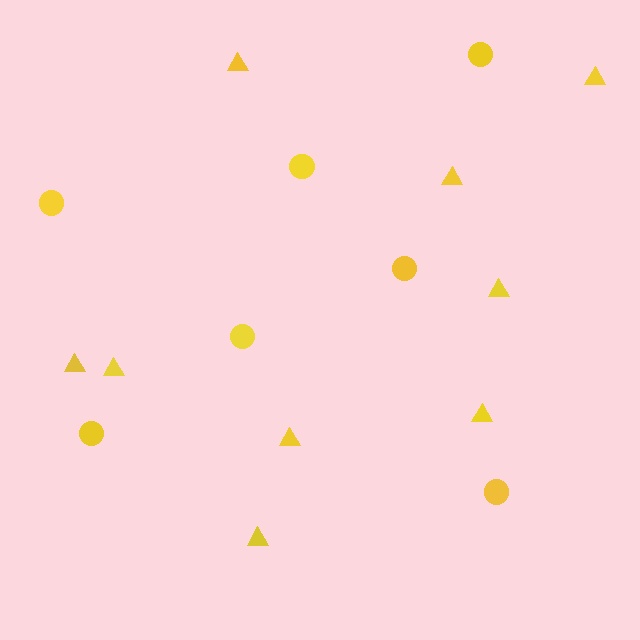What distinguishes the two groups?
There are 2 groups: one group of triangles (9) and one group of circles (7).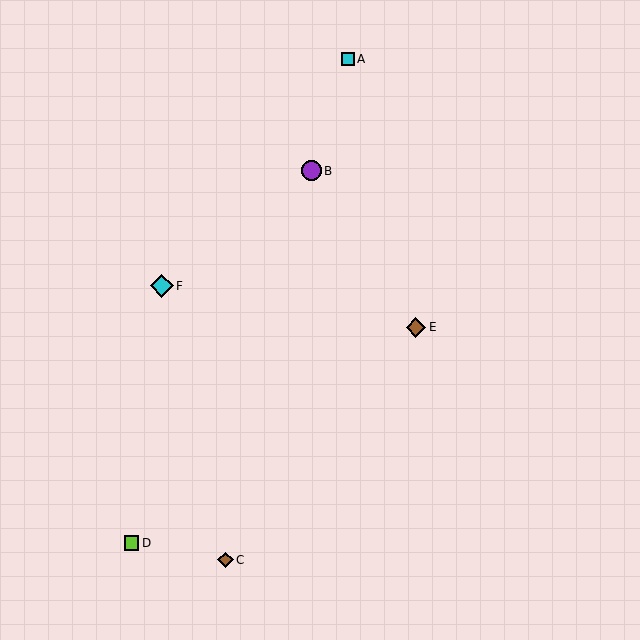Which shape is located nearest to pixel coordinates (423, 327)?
The brown diamond (labeled E) at (416, 327) is nearest to that location.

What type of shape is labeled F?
Shape F is a cyan diamond.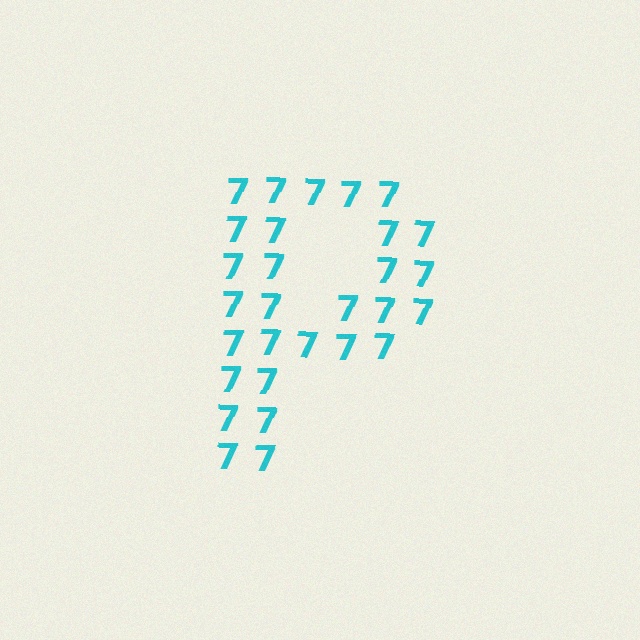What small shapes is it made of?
It is made of small digit 7's.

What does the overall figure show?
The overall figure shows the letter P.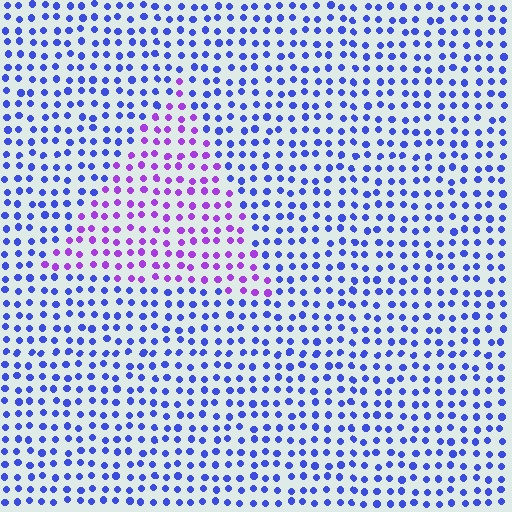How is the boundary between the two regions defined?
The boundary is defined purely by a slight shift in hue (about 47 degrees). Spacing, size, and orientation are identical on both sides.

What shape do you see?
I see a triangle.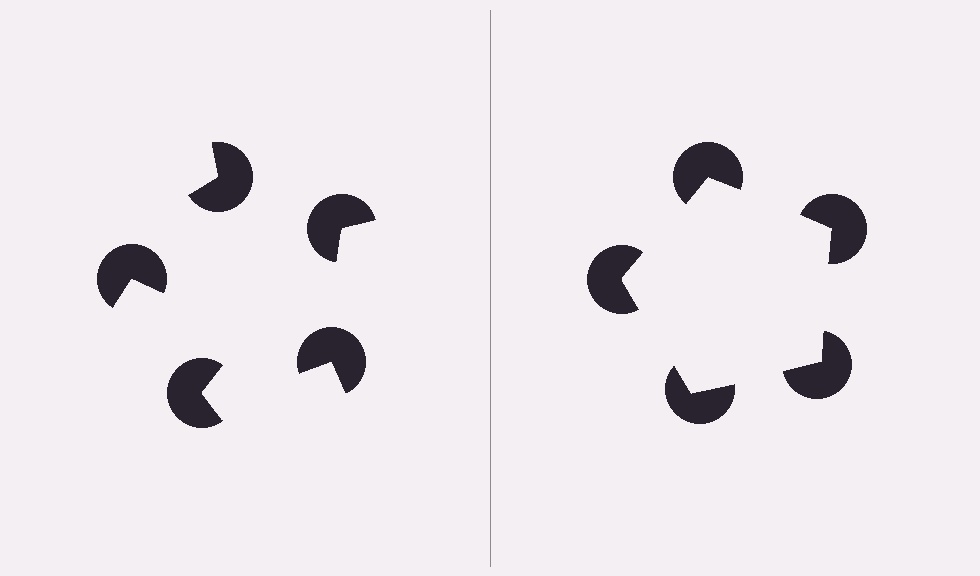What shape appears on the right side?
An illusory pentagon.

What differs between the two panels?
The pac-man discs are positioned identically on both sides; only the wedge orientations differ. On the right they align to a pentagon; on the left they are misaligned.